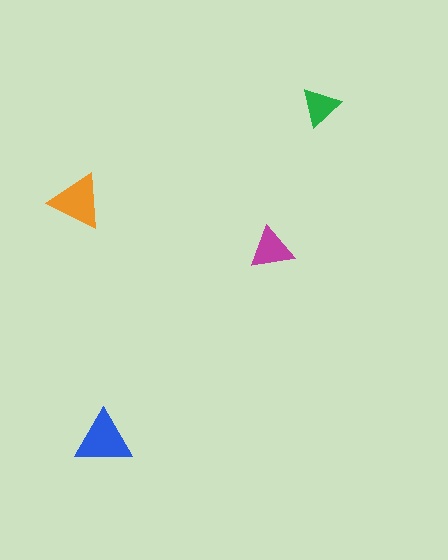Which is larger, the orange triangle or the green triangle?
The orange one.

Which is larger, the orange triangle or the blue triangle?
The blue one.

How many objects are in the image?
There are 4 objects in the image.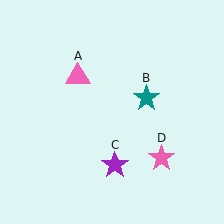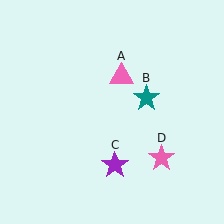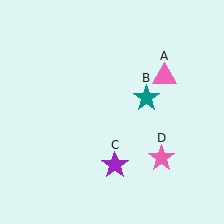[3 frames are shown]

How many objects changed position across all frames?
1 object changed position: pink triangle (object A).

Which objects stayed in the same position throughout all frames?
Teal star (object B) and purple star (object C) and pink star (object D) remained stationary.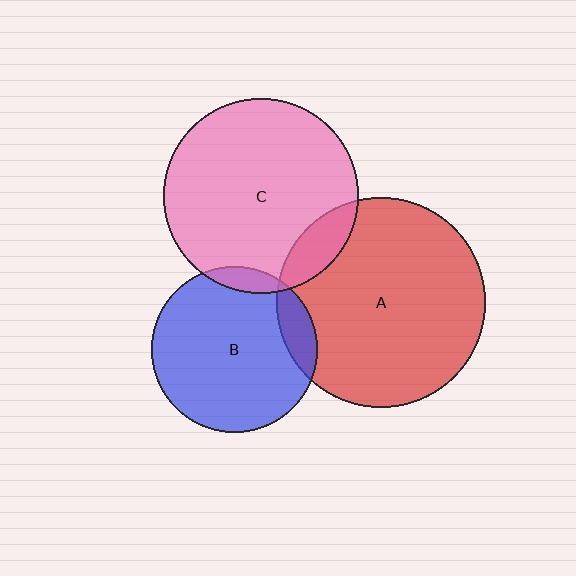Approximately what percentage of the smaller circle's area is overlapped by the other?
Approximately 5%.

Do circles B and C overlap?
Yes.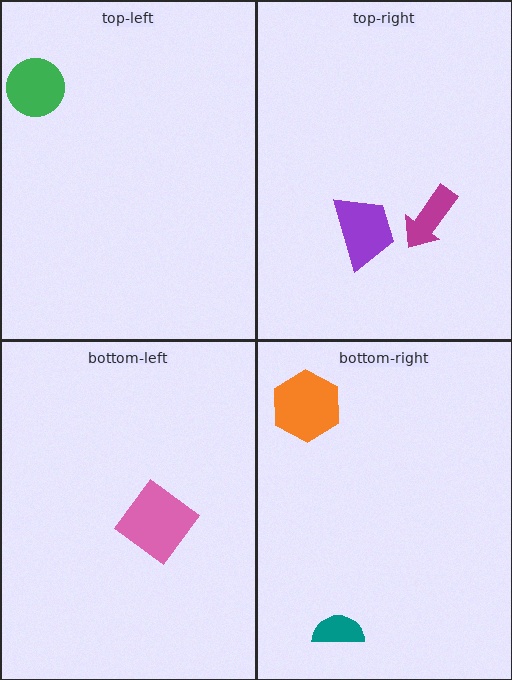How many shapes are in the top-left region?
1.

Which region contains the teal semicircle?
The bottom-right region.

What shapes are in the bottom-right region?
The teal semicircle, the orange hexagon.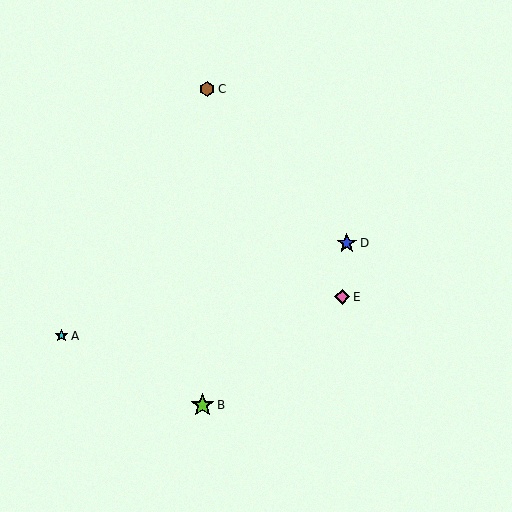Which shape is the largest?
The lime star (labeled B) is the largest.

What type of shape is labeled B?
Shape B is a lime star.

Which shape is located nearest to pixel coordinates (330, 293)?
The pink diamond (labeled E) at (342, 297) is nearest to that location.